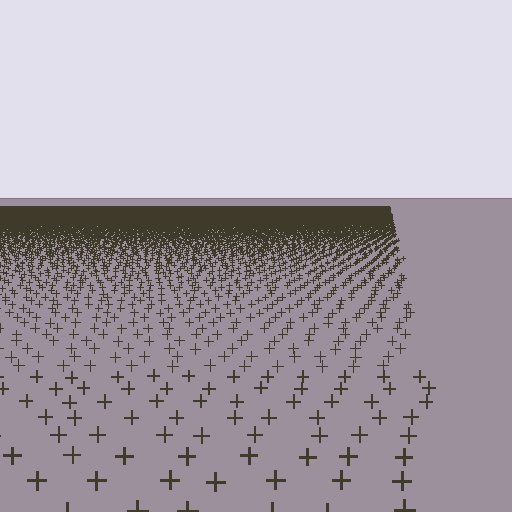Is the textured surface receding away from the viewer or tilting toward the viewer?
The surface is receding away from the viewer. Texture elements get smaller and denser toward the top.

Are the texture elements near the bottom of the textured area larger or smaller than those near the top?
Larger. Near the bottom, elements are closer to the viewer and appear at a bigger on-screen size.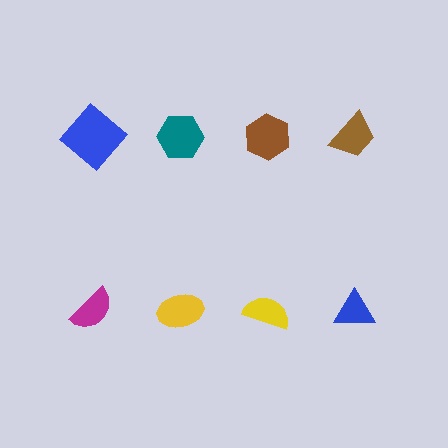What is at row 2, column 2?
A yellow ellipse.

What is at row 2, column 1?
A magenta semicircle.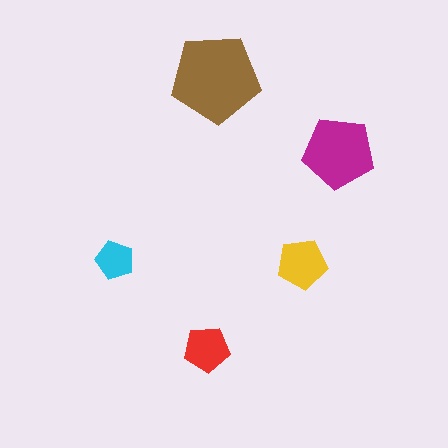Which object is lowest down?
The red pentagon is bottommost.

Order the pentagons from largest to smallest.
the brown one, the magenta one, the yellow one, the red one, the cyan one.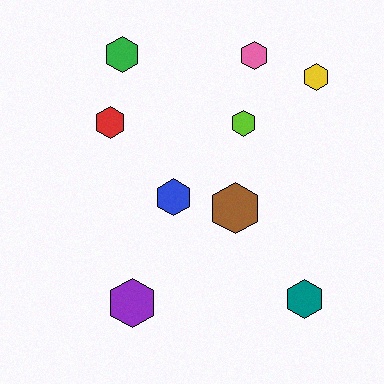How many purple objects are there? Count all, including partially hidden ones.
There is 1 purple object.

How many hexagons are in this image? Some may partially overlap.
There are 9 hexagons.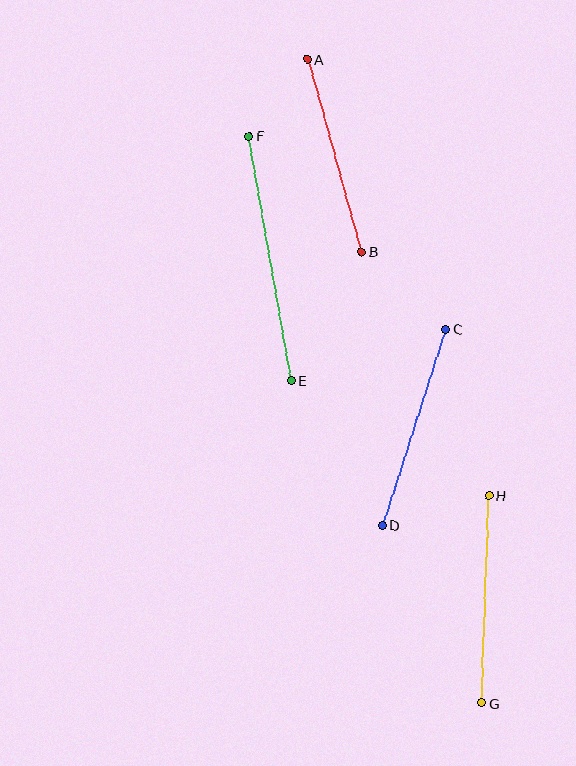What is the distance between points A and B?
The distance is approximately 200 pixels.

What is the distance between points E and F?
The distance is approximately 248 pixels.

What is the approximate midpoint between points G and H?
The midpoint is at approximately (485, 599) pixels.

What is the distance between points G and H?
The distance is approximately 207 pixels.